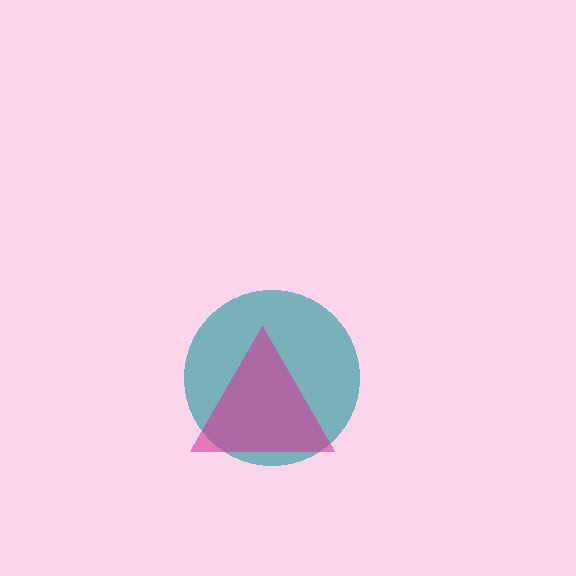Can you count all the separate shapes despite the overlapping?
Yes, there are 2 separate shapes.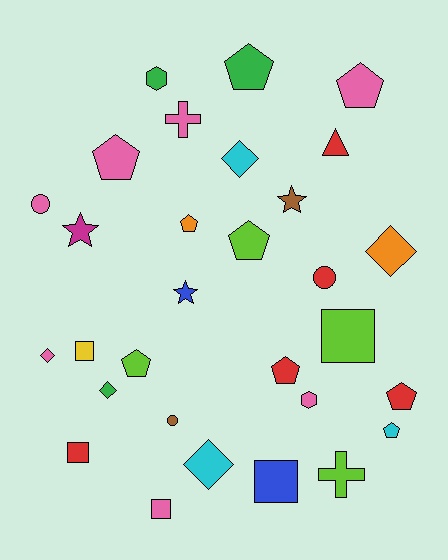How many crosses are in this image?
There are 2 crosses.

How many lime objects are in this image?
There are 4 lime objects.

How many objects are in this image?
There are 30 objects.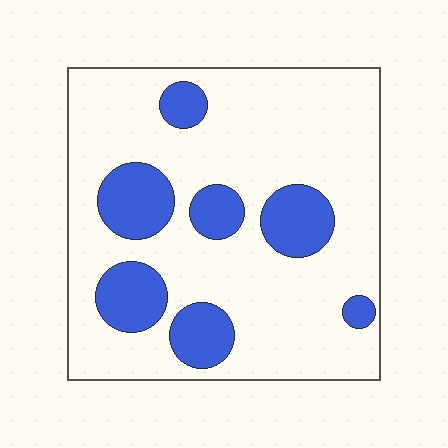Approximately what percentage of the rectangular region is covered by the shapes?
Approximately 20%.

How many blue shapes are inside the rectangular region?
7.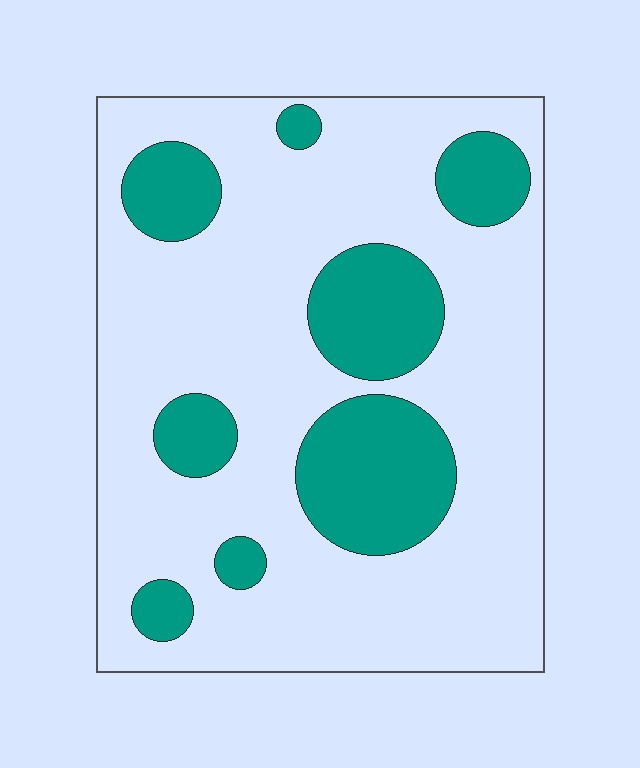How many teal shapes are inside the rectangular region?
8.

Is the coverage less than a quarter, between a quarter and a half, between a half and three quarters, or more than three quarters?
Less than a quarter.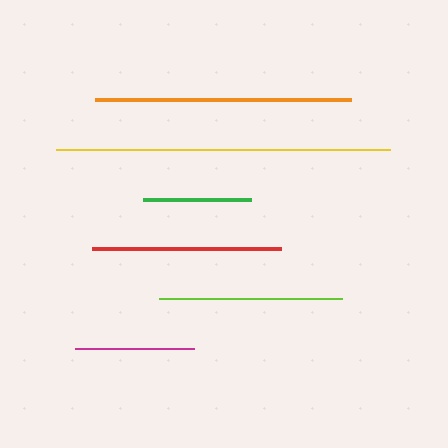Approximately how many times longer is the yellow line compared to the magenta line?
The yellow line is approximately 2.8 times the length of the magenta line.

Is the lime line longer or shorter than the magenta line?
The lime line is longer than the magenta line.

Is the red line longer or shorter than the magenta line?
The red line is longer than the magenta line.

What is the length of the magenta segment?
The magenta segment is approximately 119 pixels long.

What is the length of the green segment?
The green segment is approximately 108 pixels long.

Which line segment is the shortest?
The green line is the shortest at approximately 108 pixels.